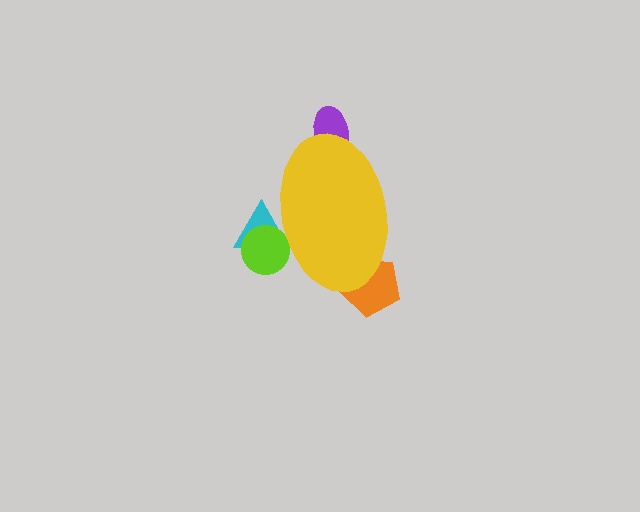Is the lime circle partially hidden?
Yes, the lime circle is partially hidden behind the yellow ellipse.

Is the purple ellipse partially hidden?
Yes, the purple ellipse is partially hidden behind the yellow ellipse.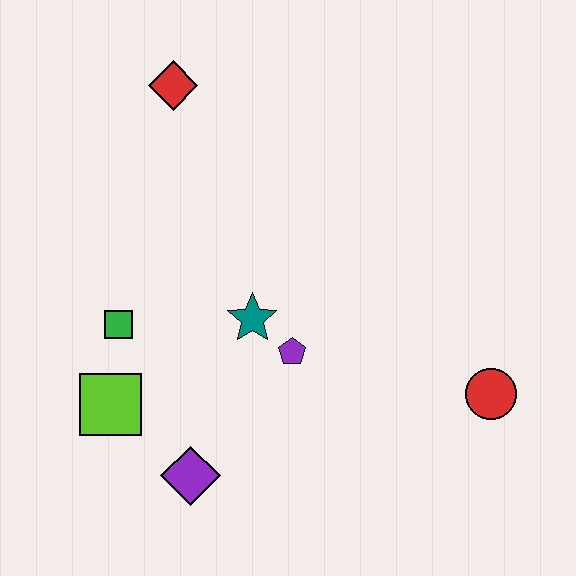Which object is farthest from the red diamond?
The red circle is farthest from the red diamond.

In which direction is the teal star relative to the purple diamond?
The teal star is above the purple diamond.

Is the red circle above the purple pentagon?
No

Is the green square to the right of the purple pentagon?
No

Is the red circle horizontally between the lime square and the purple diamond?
No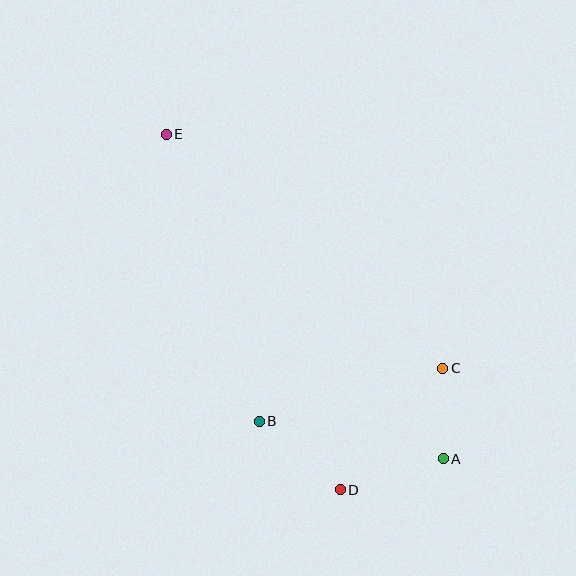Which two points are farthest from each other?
Points A and E are farthest from each other.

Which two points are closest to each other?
Points A and C are closest to each other.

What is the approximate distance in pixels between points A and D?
The distance between A and D is approximately 107 pixels.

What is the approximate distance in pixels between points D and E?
The distance between D and E is approximately 396 pixels.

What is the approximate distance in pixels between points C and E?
The distance between C and E is approximately 363 pixels.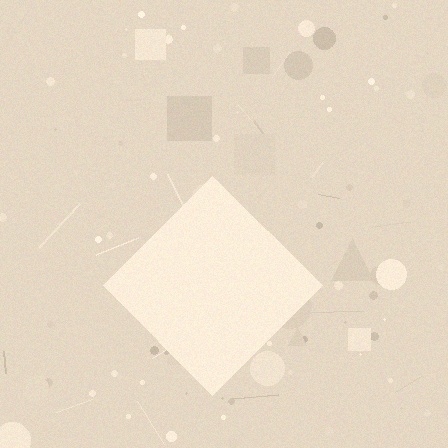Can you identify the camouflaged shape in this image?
The camouflaged shape is a diamond.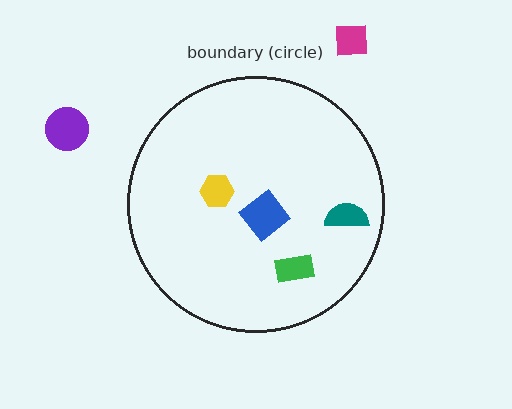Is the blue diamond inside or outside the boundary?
Inside.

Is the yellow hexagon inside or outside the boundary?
Inside.